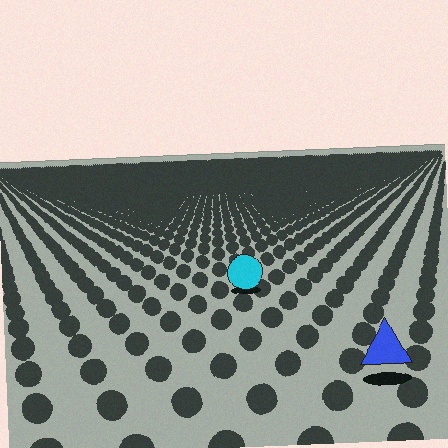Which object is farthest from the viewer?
The cyan circle is farthest from the viewer. It appears smaller and the ground texture around it is denser.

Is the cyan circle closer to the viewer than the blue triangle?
No. The blue triangle is closer — you can tell from the texture gradient: the ground texture is coarser near it.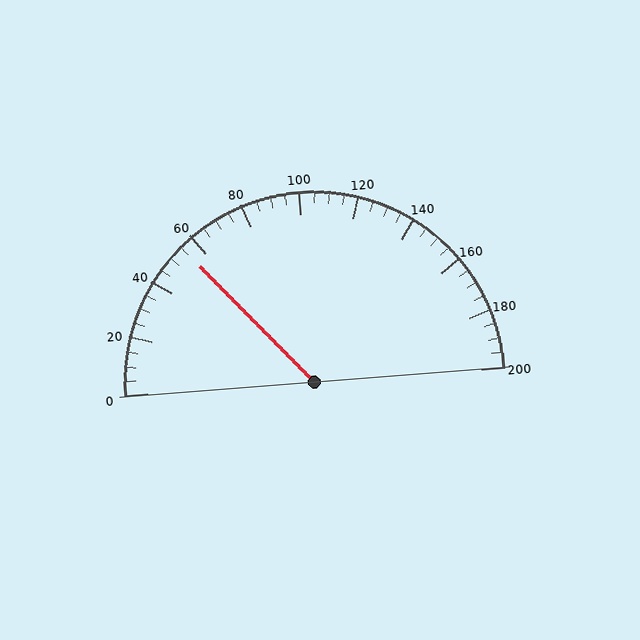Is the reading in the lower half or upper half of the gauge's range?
The reading is in the lower half of the range (0 to 200).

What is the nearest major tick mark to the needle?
The nearest major tick mark is 60.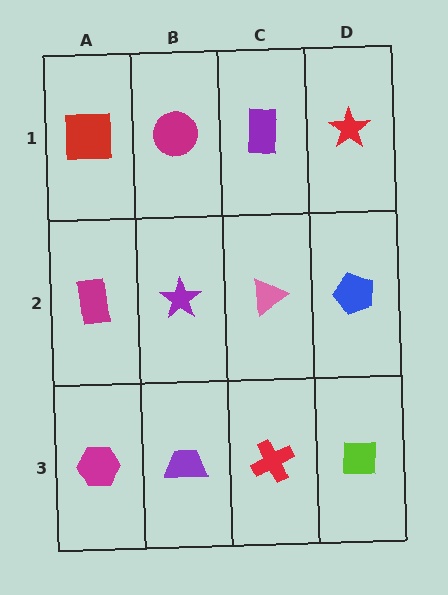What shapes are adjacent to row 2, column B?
A magenta circle (row 1, column B), a purple trapezoid (row 3, column B), a magenta rectangle (row 2, column A), a pink triangle (row 2, column C).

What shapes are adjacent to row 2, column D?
A red star (row 1, column D), a lime square (row 3, column D), a pink triangle (row 2, column C).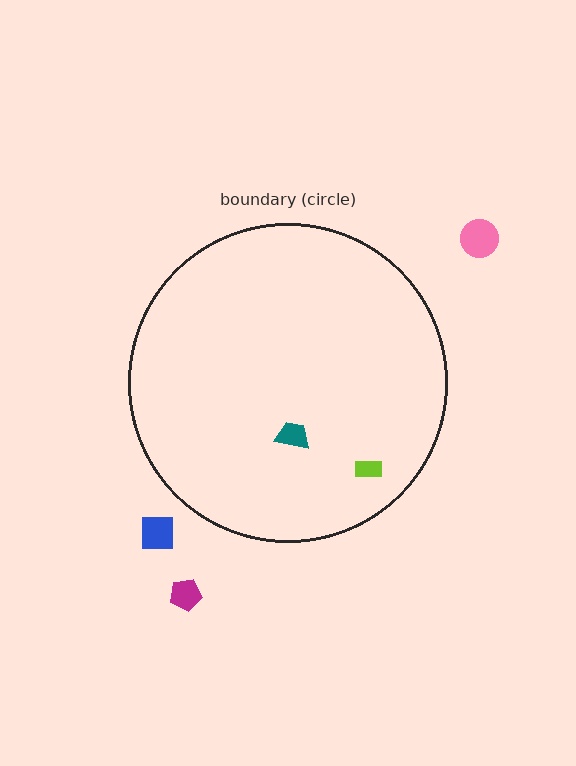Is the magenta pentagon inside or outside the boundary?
Outside.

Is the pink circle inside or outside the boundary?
Outside.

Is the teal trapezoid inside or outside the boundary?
Inside.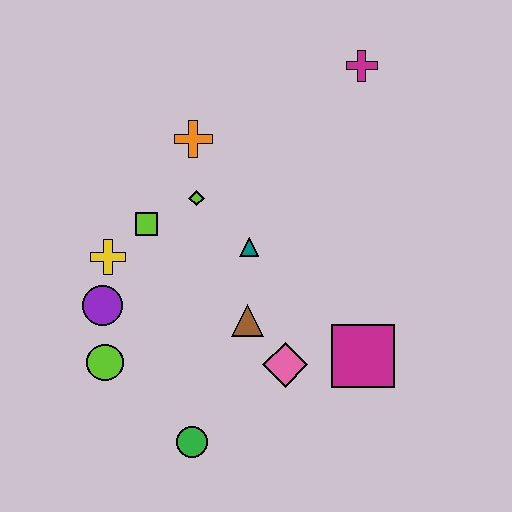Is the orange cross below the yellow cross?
No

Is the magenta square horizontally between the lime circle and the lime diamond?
No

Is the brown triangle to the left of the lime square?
No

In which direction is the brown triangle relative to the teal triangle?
The brown triangle is below the teal triangle.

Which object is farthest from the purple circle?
The magenta cross is farthest from the purple circle.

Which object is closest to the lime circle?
The purple circle is closest to the lime circle.